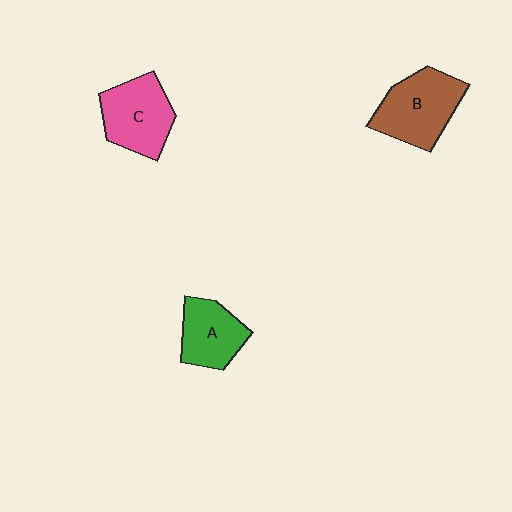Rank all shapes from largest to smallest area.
From largest to smallest: B (brown), C (pink), A (green).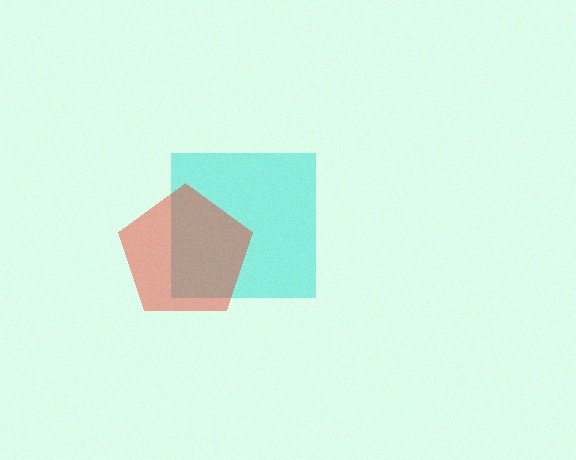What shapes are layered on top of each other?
The layered shapes are: a cyan square, a red pentagon.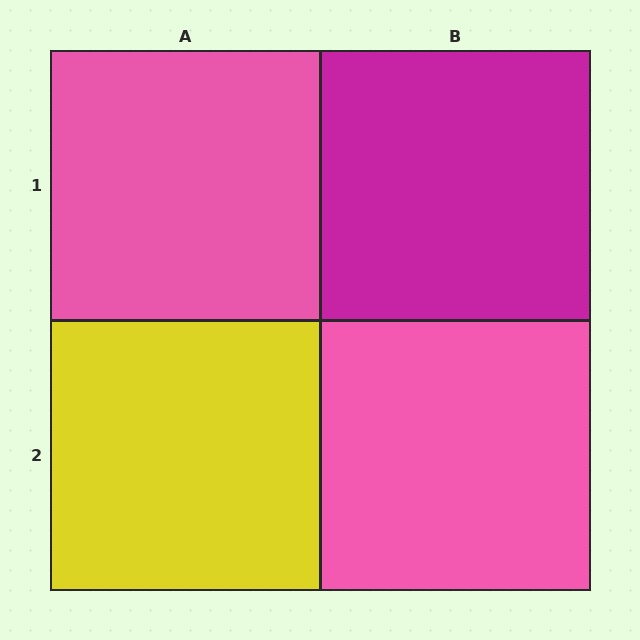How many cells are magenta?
1 cell is magenta.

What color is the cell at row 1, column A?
Pink.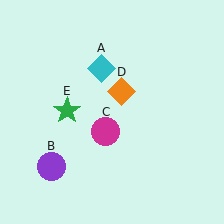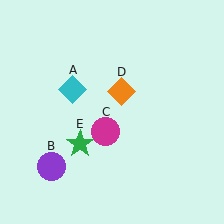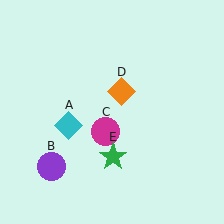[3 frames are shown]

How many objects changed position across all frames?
2 objects changed position: cyan diamond (object A), green star (object E).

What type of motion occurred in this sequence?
The cyan diamond (object A), green star (object E) rotated counterclockwise around the center of the scene.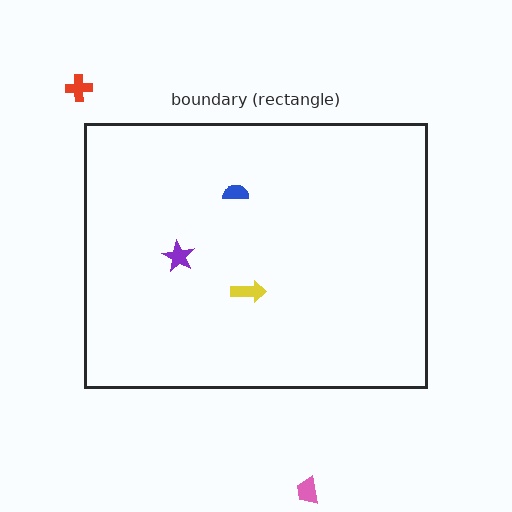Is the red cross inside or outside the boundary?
Outside.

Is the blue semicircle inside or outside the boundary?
Inside.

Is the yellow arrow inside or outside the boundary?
Inside.